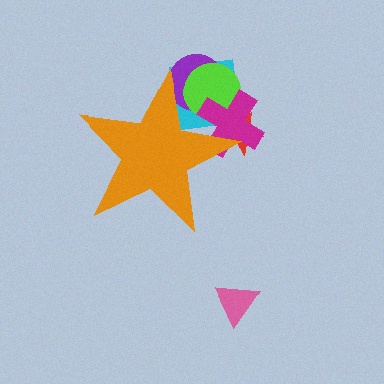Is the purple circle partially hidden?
Yes, the purple circle is partially hidden behind the orange star.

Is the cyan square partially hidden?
Yes, the cyan square is partially hidden behind the orange star.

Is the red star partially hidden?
Yes, the red star is partially hidden behind the orange star.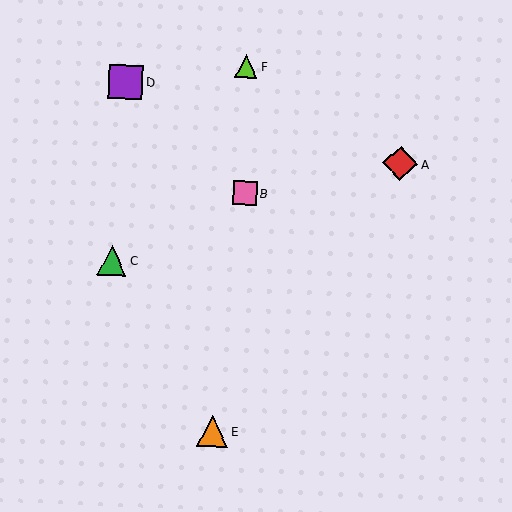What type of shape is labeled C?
Shape C is a green triangle.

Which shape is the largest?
The red diamond (labeled A) is the largest.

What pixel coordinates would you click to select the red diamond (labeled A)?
Click at (400, 164) to select the red diamond A.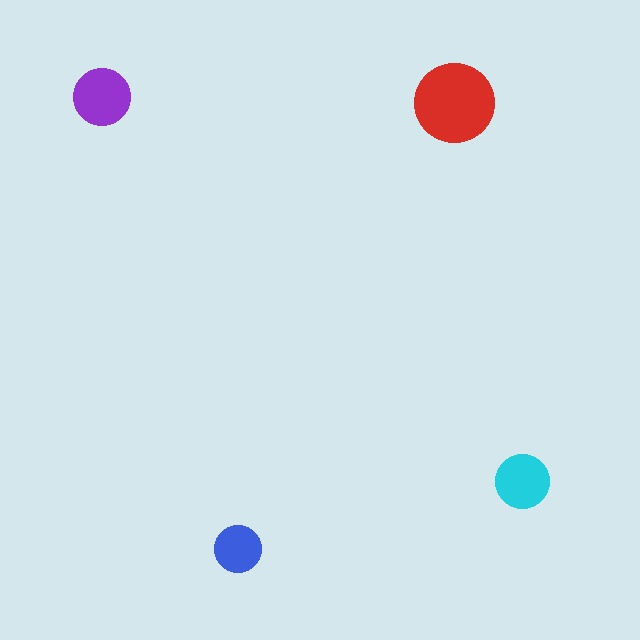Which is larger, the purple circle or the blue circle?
The purple one.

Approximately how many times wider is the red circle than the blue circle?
About 1.5 times wider.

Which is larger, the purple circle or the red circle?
The red one.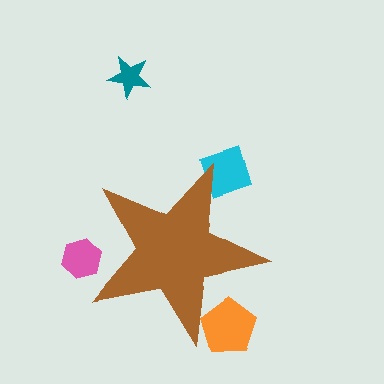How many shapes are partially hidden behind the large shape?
3 shapes are partially hidden.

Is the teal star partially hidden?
No, the teal star is fully visible.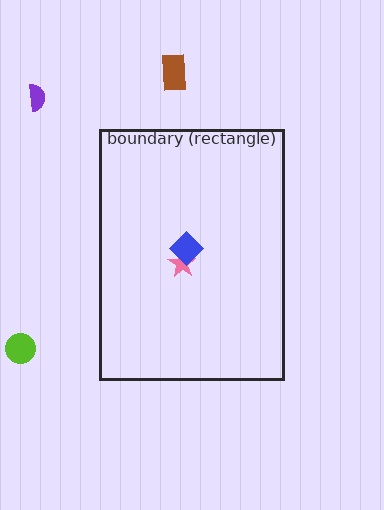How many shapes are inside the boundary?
2 inside, 3 outside.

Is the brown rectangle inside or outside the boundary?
Outside.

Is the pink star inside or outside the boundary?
Inside.